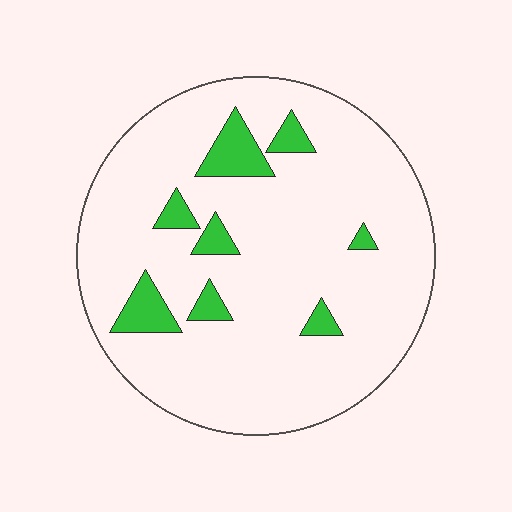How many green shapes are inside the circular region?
8.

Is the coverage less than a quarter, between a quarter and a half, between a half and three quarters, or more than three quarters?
Less than a quarter.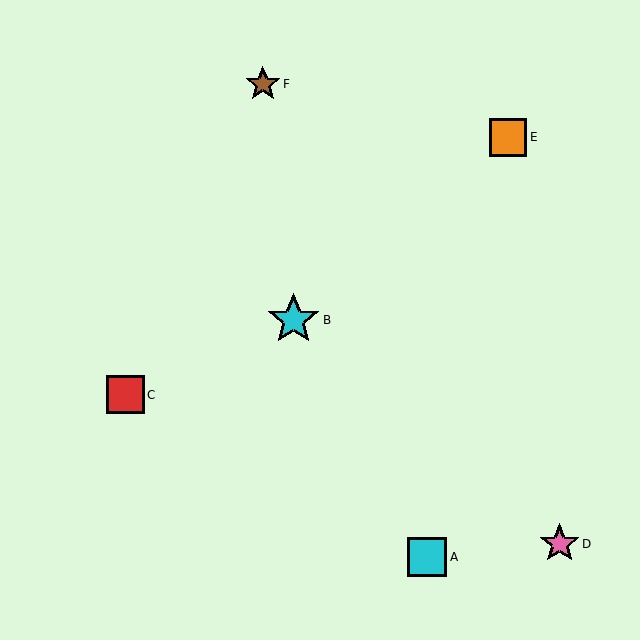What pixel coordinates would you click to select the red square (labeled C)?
Click at (126, 395) to select the red square C.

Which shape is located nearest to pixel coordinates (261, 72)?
The brown star (labeled F) at (263, 84) is nearest to that location.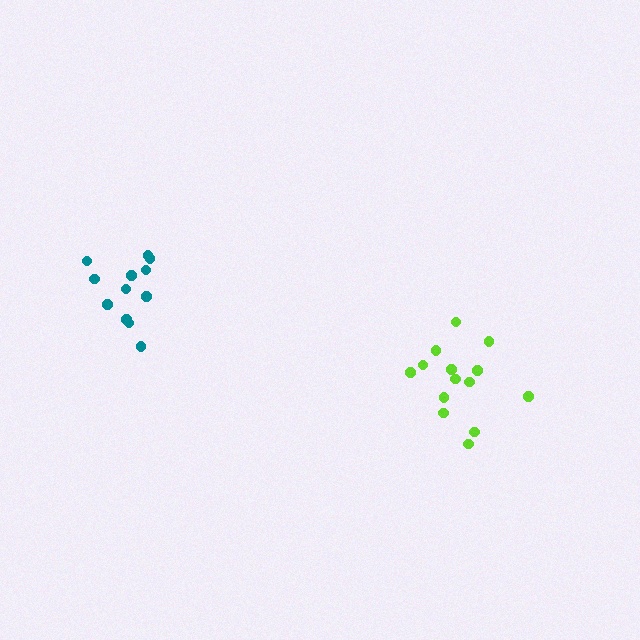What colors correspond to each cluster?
The clusters are colored: teal, lime.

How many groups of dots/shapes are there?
There are 2 groups.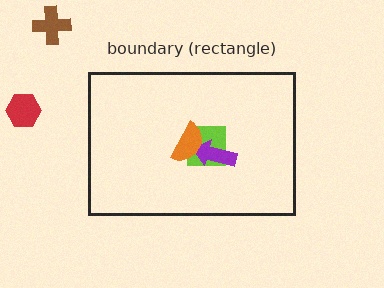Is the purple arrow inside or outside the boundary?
Inside.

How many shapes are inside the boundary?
3 inside, 2 outside.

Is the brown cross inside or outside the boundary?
Outside.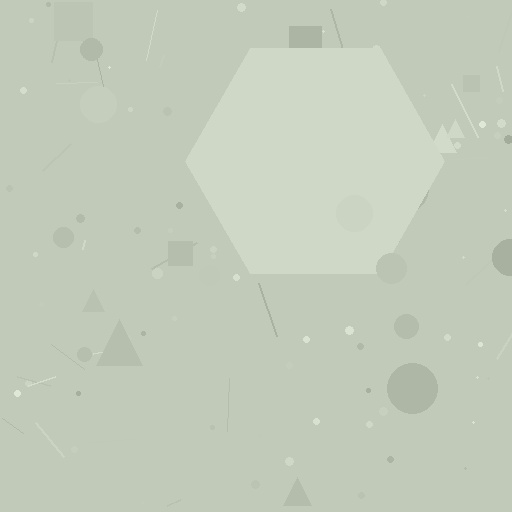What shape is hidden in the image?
A hexagon is hidden in the image.